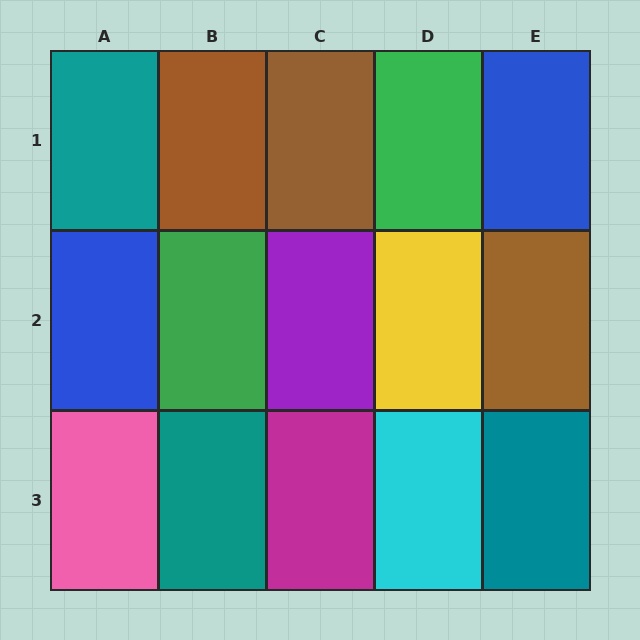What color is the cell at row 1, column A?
Teal.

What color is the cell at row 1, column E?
Blue.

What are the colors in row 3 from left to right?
Pink, teal, magenta, cyan, teal.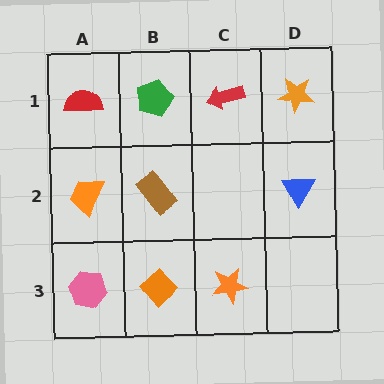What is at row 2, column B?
A brown rectangle.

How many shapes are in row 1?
4 shapes.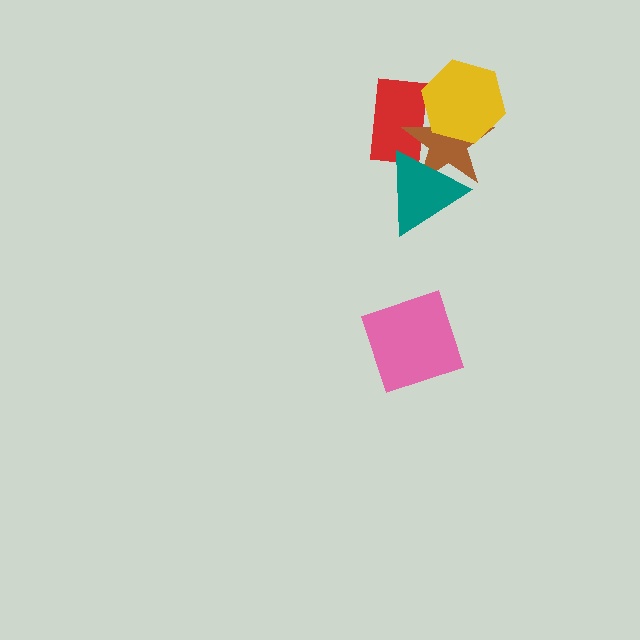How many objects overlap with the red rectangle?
3 objects overlap with the red rectangle.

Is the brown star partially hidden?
Yes, it is partially covered by another shape.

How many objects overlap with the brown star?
3 objects overlap with the brown star.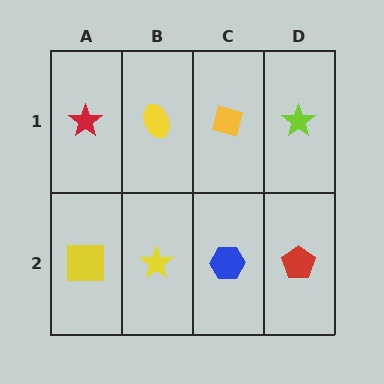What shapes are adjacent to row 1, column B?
A yellow star (row 2, column B), a red star (row 1, column A), a yellow diamond (row 1, column C).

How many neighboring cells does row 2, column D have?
2.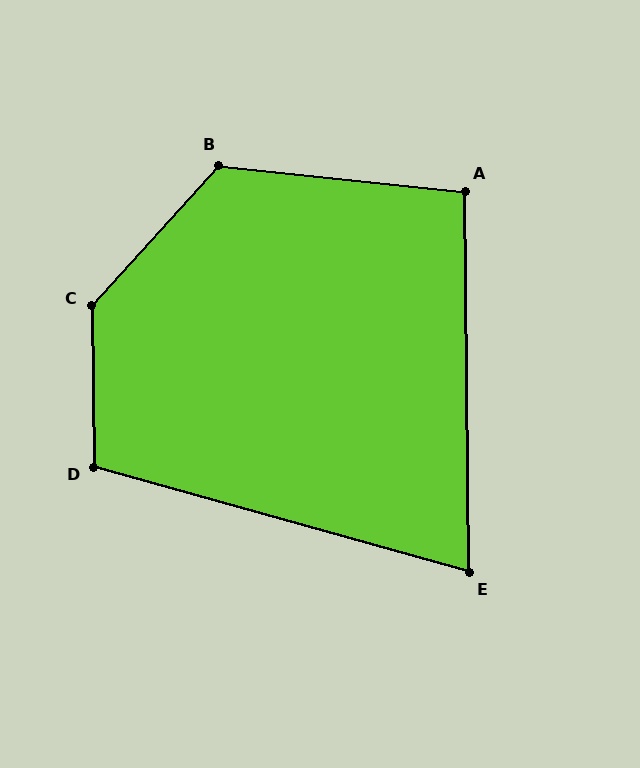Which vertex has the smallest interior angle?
E, at approximately 74 degrees.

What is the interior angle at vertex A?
Approximately 97 degrees (obtuse).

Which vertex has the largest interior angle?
C, at approximately 137 degrees.